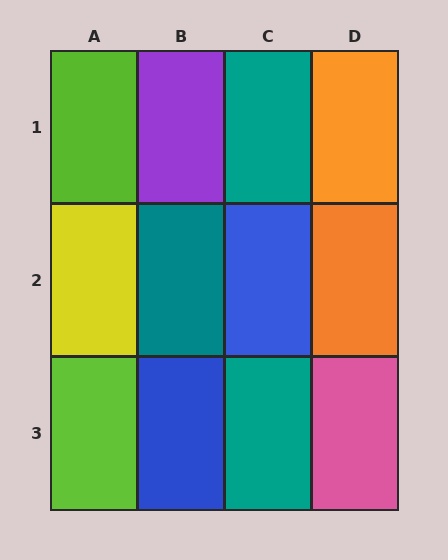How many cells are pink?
1 cell is pink.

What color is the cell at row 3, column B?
Blue.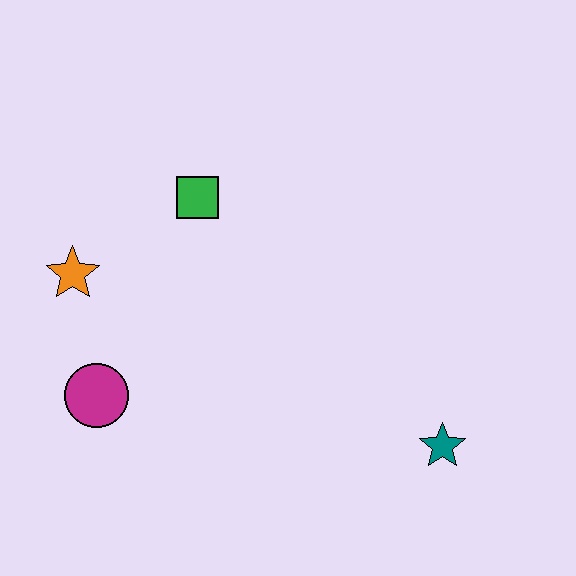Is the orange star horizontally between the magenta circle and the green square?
No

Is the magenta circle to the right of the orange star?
Yes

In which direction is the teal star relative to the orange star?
The teal star is to the right of the orange star.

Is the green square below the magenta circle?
No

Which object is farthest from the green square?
The teal star is farthest from the green square.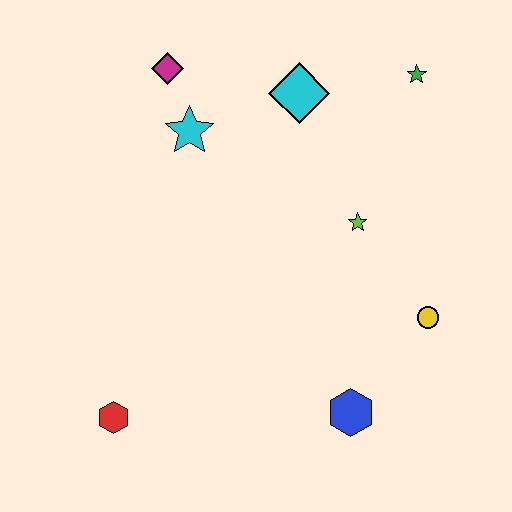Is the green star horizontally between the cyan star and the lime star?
No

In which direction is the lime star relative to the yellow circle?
The lime star is above the yellow circle.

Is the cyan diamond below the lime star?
No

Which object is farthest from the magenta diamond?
The blue hexagon is farthest from the magenta diamond.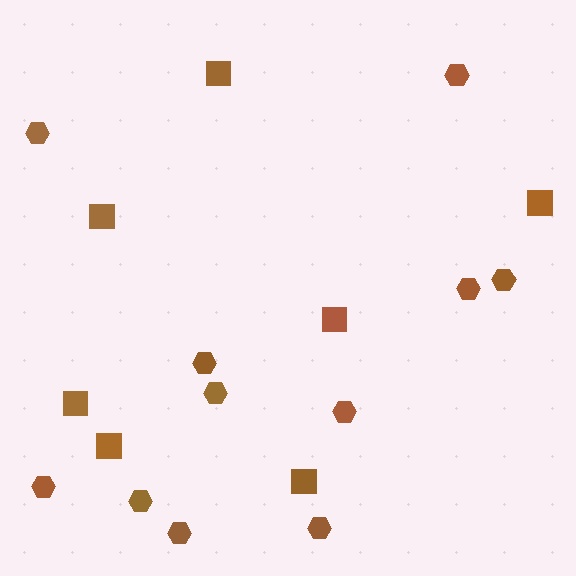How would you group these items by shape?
There are 2 groups: one group of squares (7) and one group of hexagons (11).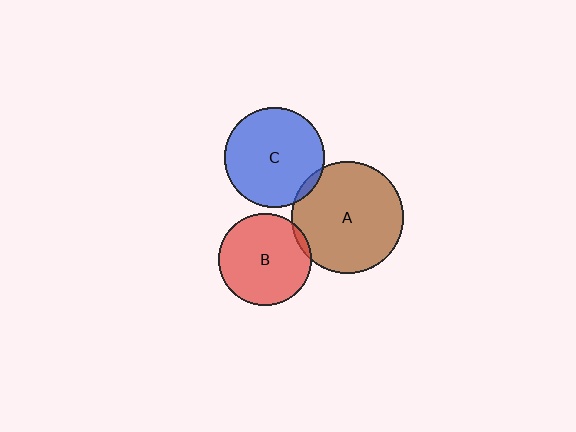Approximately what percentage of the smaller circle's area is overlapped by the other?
Approximately 5%.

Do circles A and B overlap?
Yes.